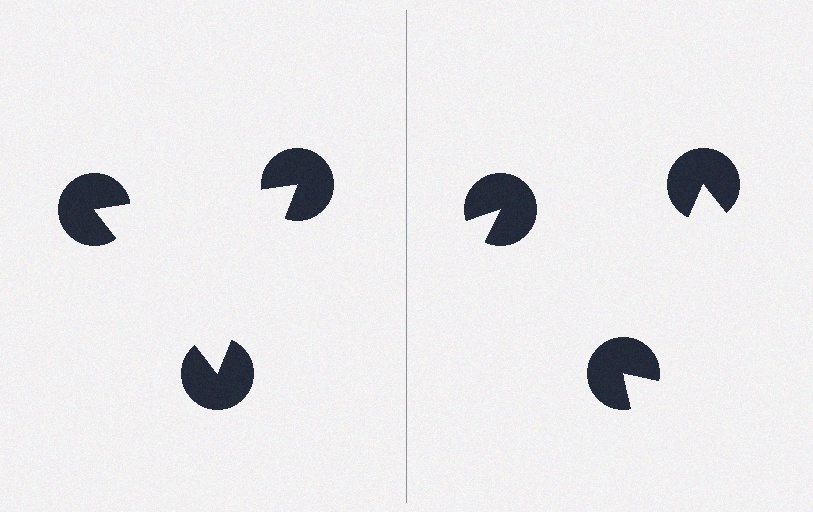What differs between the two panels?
The pac-man discs are positioned identically on both sides; only the wedge orientations differ. On the left they align to a triangle; on the right they are misaligned.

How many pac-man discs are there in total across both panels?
6 — 3 on each side.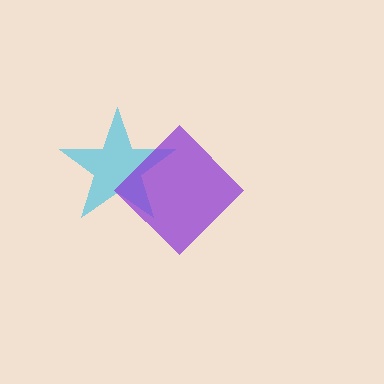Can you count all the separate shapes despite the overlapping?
Yes, there are 2 separate shapes.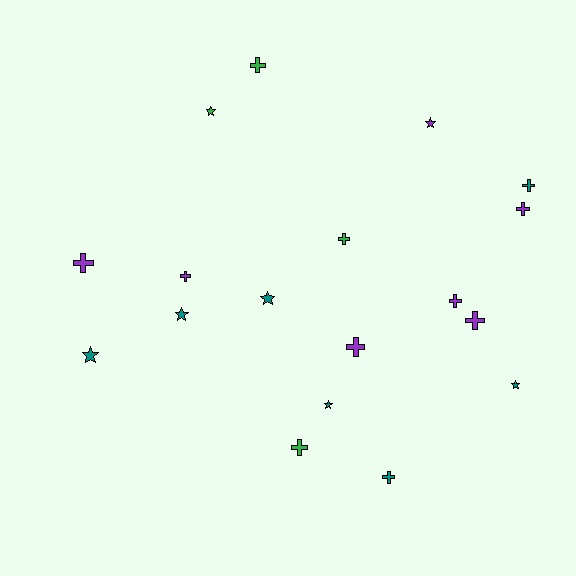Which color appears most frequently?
Purple, with 7 objects.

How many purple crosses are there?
There are 6 purple crosses.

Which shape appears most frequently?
Cross, with 11 objects.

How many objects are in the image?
There are 18 objects.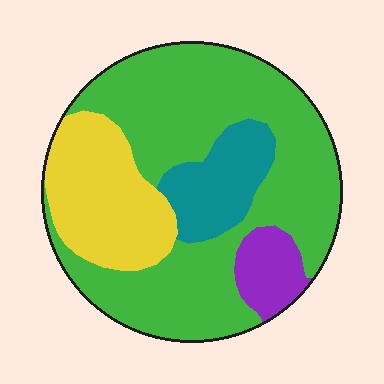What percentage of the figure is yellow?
Yellow takes up between a sixth and a third of the figure.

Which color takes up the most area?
Green, at roughly 60%.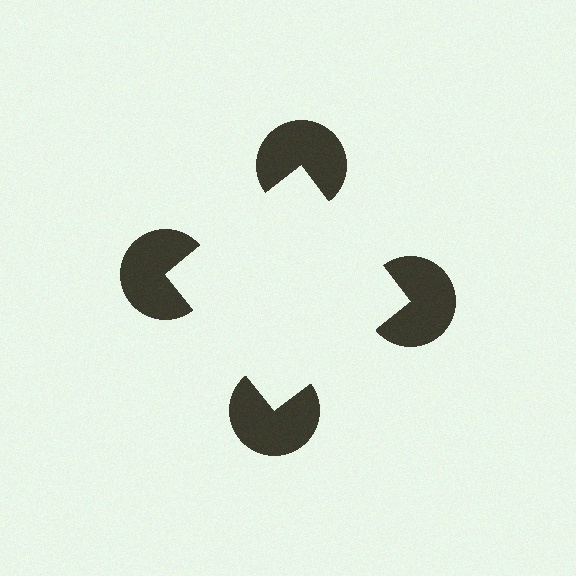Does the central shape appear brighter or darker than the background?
It typically appears slightly brighter than the background, even though no actual brightness change is drawn.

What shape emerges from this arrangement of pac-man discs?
An illusory square — its edges are inferred from the aligned wedge cuts in the pac-man discs, not physically drawn.